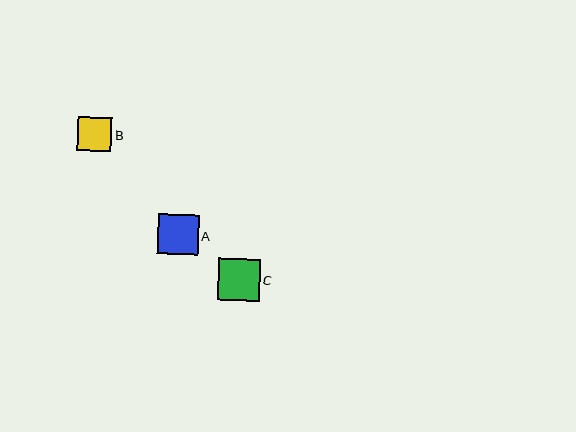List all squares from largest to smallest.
From largest to smallest: C, A, B.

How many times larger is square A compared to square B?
Square A is approximately 1.2 times the size of square B.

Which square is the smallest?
Square B is the smallest with a size of approximately 34 pixels.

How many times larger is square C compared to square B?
Square C is approximately 1.2 times the size of square B.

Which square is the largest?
Square C is the largest with a size of approximately 42 pixels.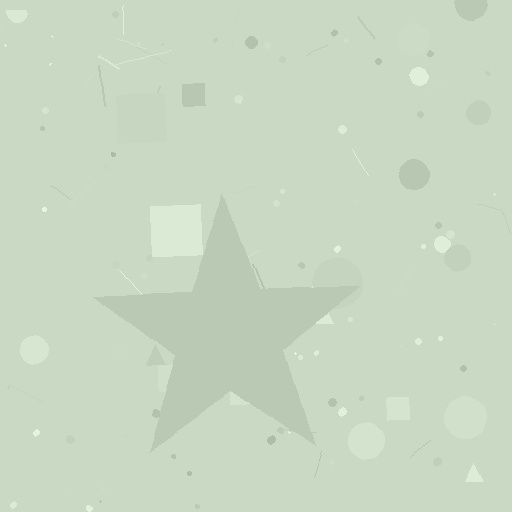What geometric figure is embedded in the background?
A star is embedded in the background.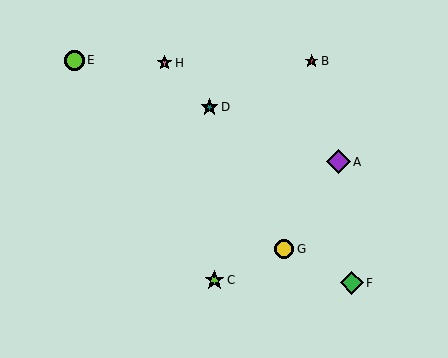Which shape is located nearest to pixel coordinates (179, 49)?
The pink star (labeled H) at (164, 63) is nearest to that location.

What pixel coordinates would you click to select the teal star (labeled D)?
Click at (210, 107) to select the teal star D.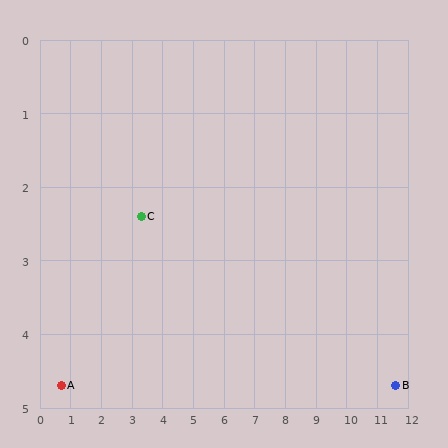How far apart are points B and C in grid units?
Points B and C are about 8.6 grid units apart.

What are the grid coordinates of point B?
Point B is at approximately (11.6, 4.7).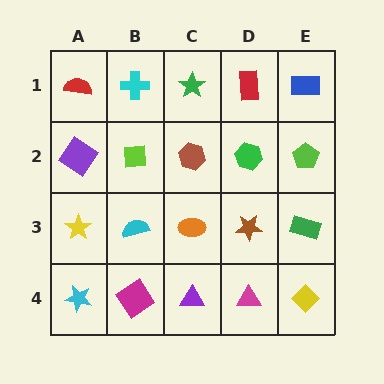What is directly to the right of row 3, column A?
A cyan semicircle.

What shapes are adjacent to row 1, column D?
A green hexagon (row 2, column D), a green star (row 1, column C), a blue rectangle (row 1, column E).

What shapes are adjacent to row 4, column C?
An orange ellipse (row 3, column C), a magenta diamond (row 4, column B), a magenta triangle (row 4, column D).